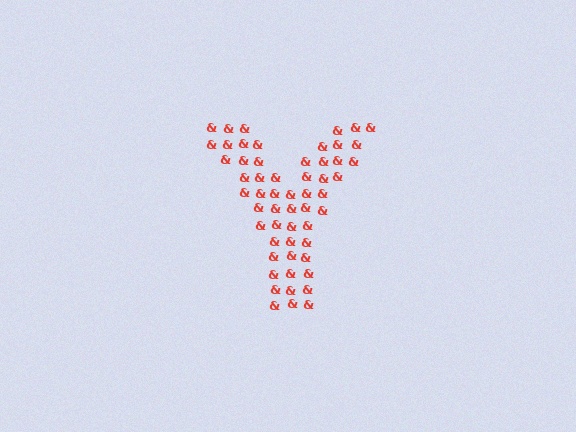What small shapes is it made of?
It is made of small ampersands.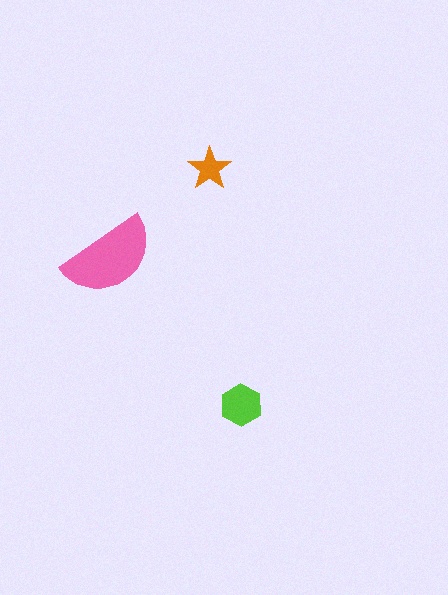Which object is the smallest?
The orange star.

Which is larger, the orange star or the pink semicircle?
The pink semicircle.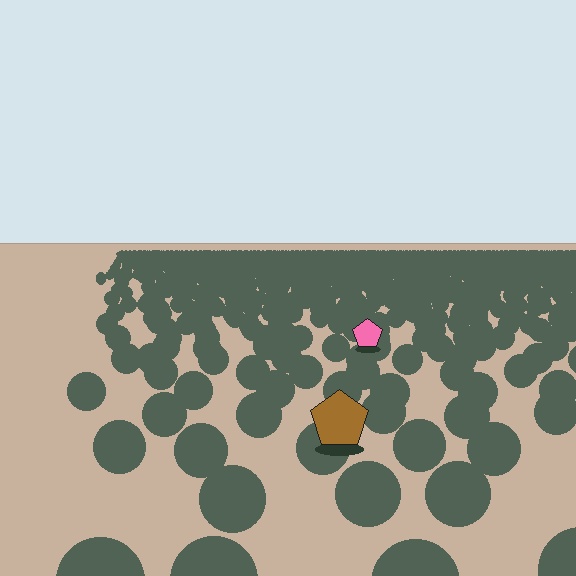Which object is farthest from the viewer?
The pink pentagon is farthest from the viewer. It appears smaller and the ground texture around it is denser.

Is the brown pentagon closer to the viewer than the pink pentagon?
Yes. The brown pentagon is closer — you can tell from the texture gradient: the ground texture is coarser near it.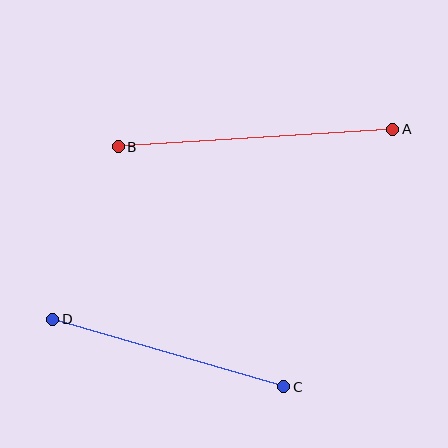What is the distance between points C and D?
The distance is approximately 241 pixels.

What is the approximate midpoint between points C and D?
The midpoint is at approximately (168, 353) pixels.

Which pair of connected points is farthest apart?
Points A and B are farthest apart.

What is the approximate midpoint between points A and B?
The midpoint is at approximately (256, 138) pixels.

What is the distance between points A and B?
The distance is approximately 275 pixels.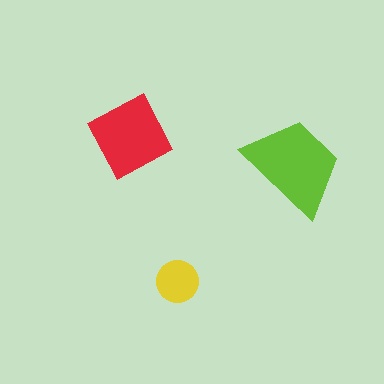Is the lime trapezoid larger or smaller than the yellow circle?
Larger.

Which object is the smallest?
The yellow circle.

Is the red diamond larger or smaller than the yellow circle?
Larger.